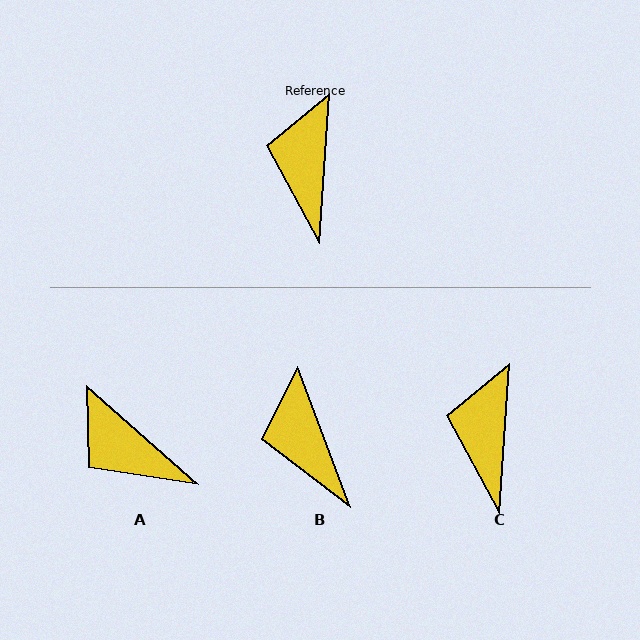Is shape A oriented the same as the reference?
No, it is off by about 52 degrees.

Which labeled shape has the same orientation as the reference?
C.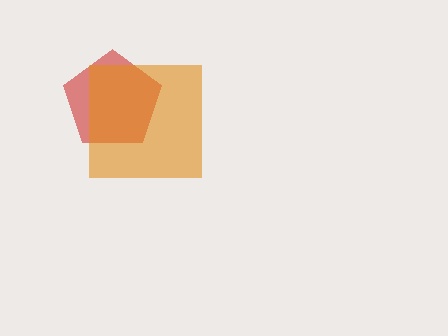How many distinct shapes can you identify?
There are 2 distinct shapes: a red pentagon, an orange square.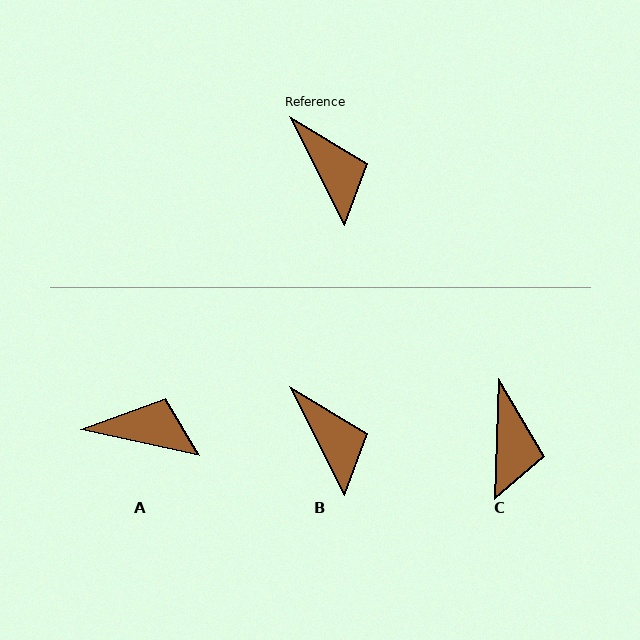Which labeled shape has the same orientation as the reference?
B.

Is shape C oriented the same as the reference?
No, it is off by about 28 degrees.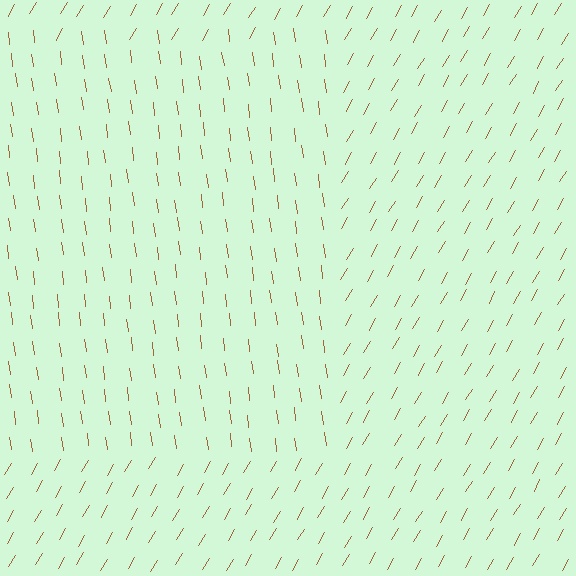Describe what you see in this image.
The image is filled with small brown line segments. A rectangle region in the image has lines oriented differently from the surrounding lines, creating a visible texture boundary.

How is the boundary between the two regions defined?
The boundary is defined purely by a change in line orientation (approximately 37 degrees difference). All lines are the same color and thickness.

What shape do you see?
I see a rectangle.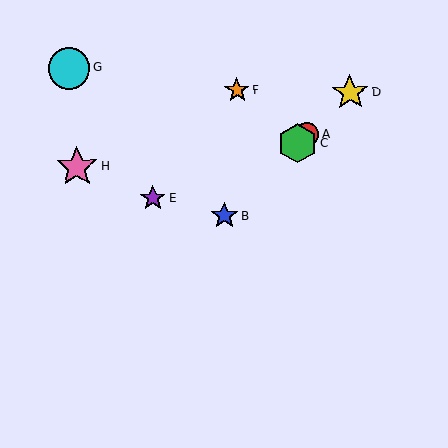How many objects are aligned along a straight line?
4 objects (A, B, C, D) are aligned along a straight line.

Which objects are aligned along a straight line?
Objects A, B, C, D are aligned along a straight line.